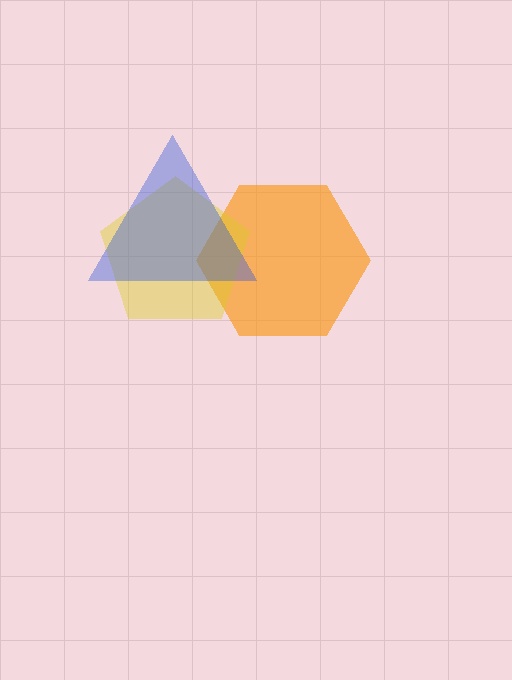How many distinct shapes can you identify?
There are 3 distinct shapes: an orange hexagon, a yellow pentagon, a blue triangle.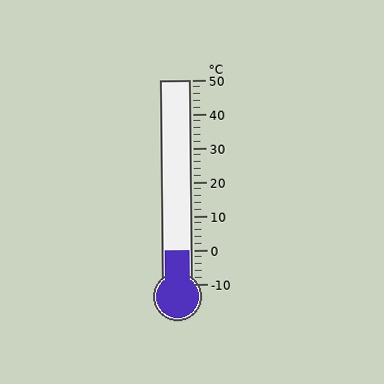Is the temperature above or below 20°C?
The temperature is below 20°C.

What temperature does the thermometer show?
The thermometer shows approximately 0°C.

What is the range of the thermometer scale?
The thermometer scale ranges from -10°C to 50°C.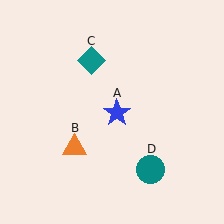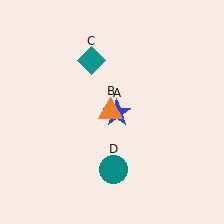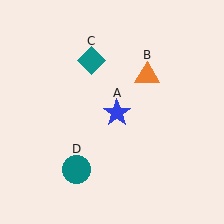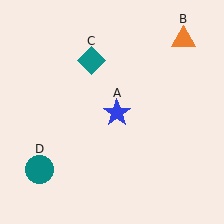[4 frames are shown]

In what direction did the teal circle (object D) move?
The teal circle (object D) moved left.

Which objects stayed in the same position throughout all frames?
Blue star (object A) and teal diamond (object C) remained stationary.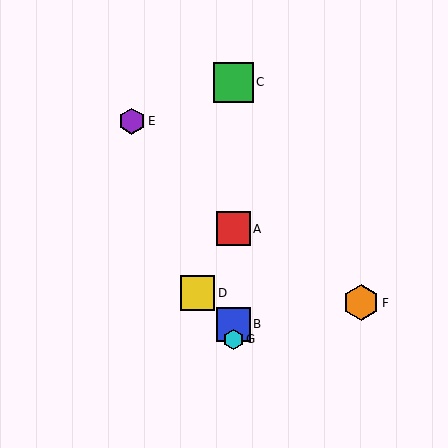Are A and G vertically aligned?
Yes, both are at x≈233.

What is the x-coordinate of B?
Object B is at x≈233.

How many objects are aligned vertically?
4 objects (A, B, C, G) are aligned vertically.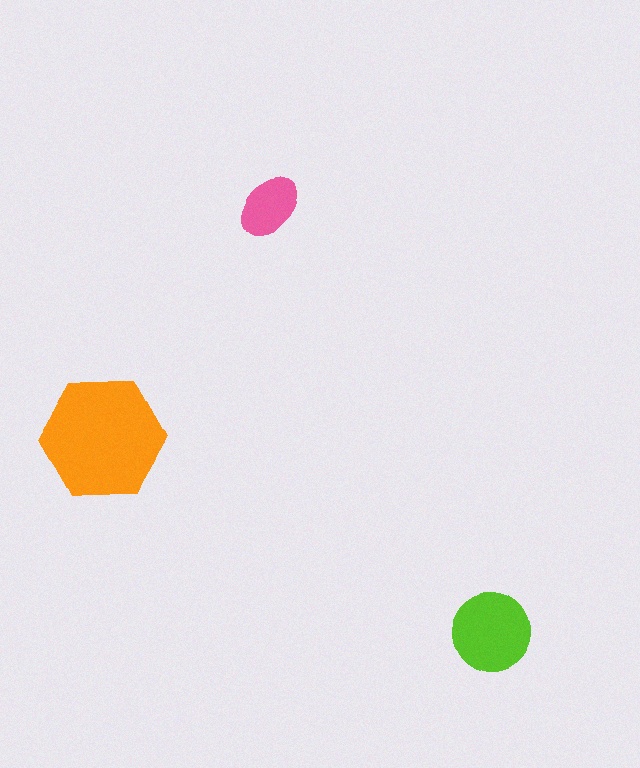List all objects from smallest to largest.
The pink ellipse, the lime circle, the orange hexagon.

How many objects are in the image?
There are 3 objects in the image.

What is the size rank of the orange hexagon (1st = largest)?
1st.